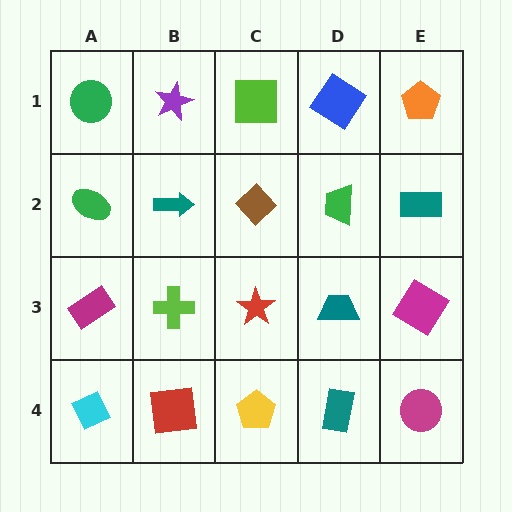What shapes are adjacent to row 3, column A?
A green ellipse (row 2, column A), a cyan diamond (row 4, column A), a lime cross (row 3, column B).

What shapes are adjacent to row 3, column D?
A green trapezoid (row 2, column D), a teal rectangle (row 4, column D), a red star (row 3, column C), a magenta diamond (row 3, column E).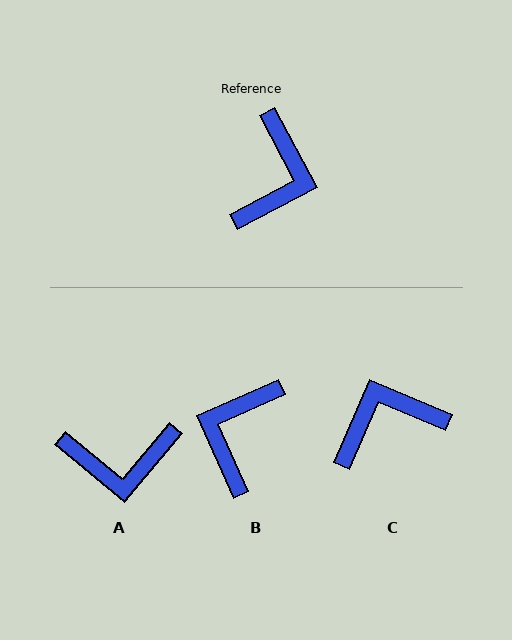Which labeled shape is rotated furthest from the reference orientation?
B, about 176 degrees away.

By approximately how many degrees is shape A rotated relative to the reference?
Approximately 68 degrees clockwise.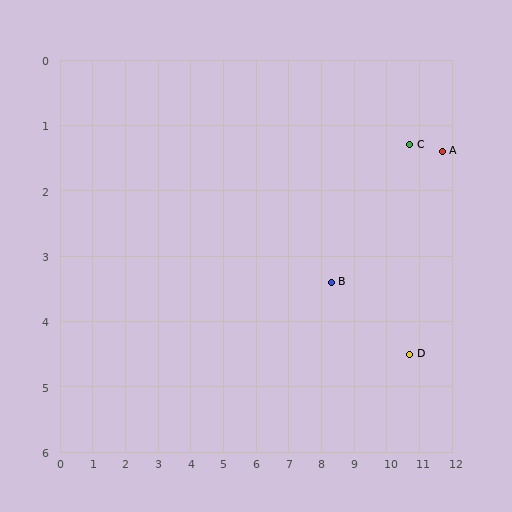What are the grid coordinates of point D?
Point D is at approximately (10.7, 4.5).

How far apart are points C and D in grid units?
Points C and D are about 3.2 grid units apart.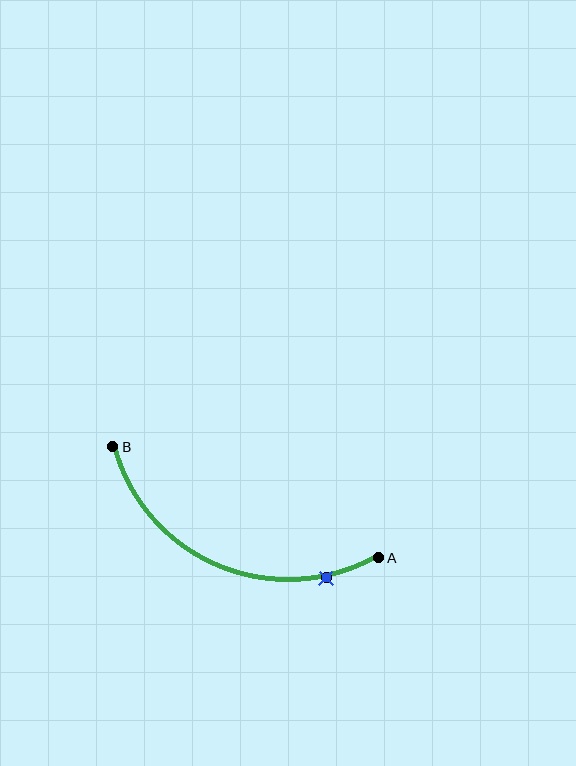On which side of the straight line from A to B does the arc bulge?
The arc bulges below the straight line connecting A and B.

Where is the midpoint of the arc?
The arc midpoint is the point on the curve farthest from the straight line joining A and B. It sits below that line.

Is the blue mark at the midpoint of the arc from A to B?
No. The blue mark lies on the arc but is closer to endpoint A. The arc midpoint would be at the point on the curve equidistant along the arc from both A and B.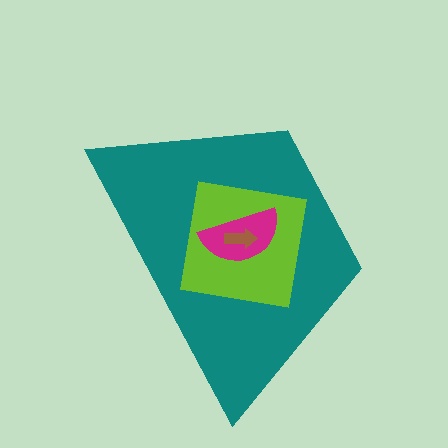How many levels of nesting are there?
4.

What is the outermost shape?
The teal trapezoid.